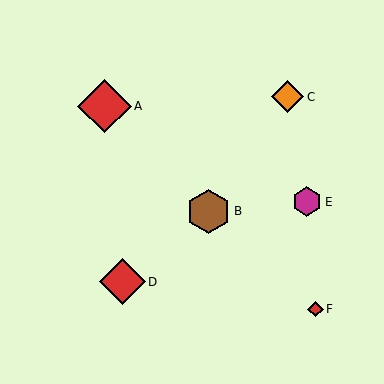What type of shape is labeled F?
Shape F is a red diamond.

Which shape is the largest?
The red diamond (labeled A) is the largest.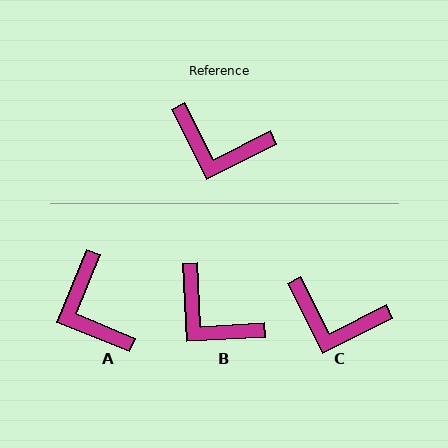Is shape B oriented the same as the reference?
No, it is off by about 24 degrees.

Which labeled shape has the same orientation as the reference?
C.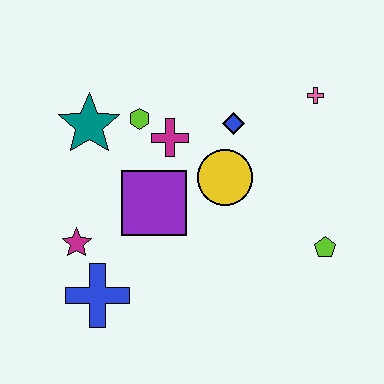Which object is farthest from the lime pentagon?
The teal star is farthest from the lime pentagon.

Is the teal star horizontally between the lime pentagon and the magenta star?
Yes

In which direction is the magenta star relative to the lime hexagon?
The magenta star is below the lime hexagon.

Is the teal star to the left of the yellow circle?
Yes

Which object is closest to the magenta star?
The blue cross is closest to the magenta star.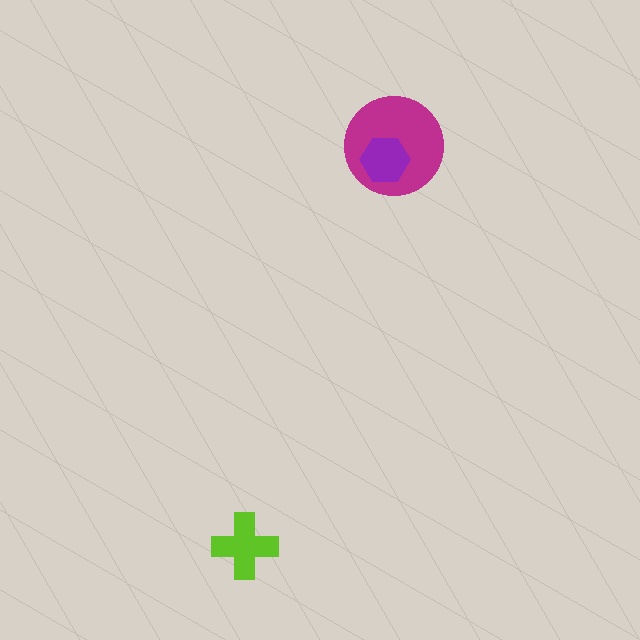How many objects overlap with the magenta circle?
1 object overlaps with the magenta circle.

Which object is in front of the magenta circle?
The purple hexagon is in front of the magenta circle.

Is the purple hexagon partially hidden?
No, no other shape covers it.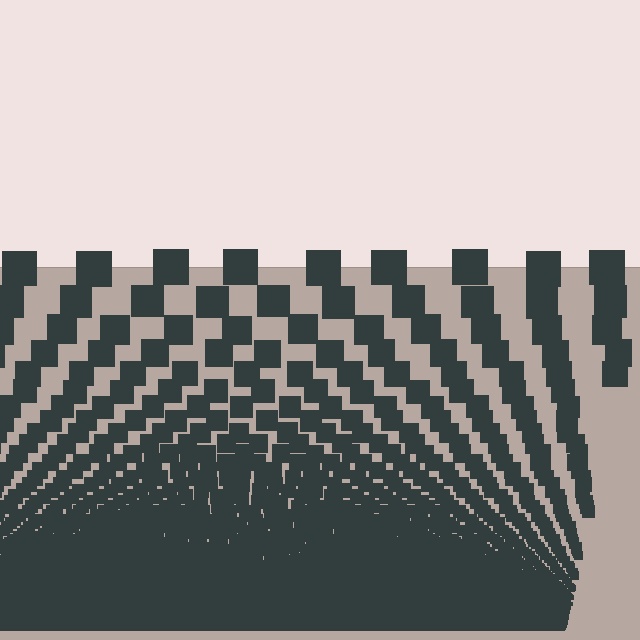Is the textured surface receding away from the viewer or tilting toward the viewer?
The surface appears to tilt toward the viewer. Texture elements get larger and sparser toward the top.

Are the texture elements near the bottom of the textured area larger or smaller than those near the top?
Smaller. The gradient is inverted — elements near the bottom are smaller and denser.